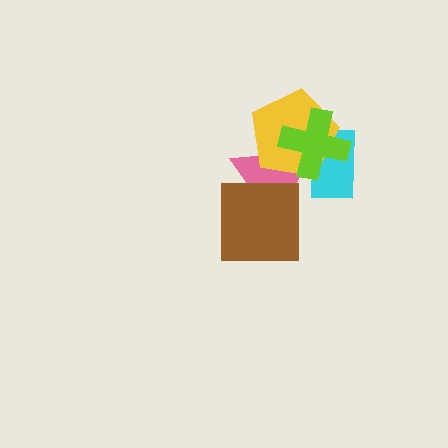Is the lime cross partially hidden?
No, no other shape covers it.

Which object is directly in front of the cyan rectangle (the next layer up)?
The pink triangle is directly in front of the cyan rectangle.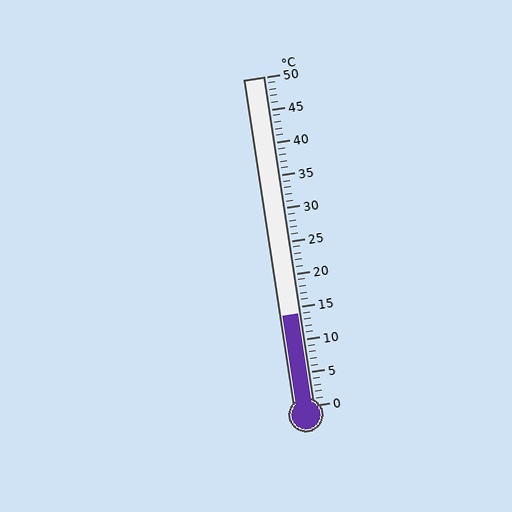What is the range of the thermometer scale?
The thermometer scale ranges from 0°C to 50°C.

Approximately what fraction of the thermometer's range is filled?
The thermometer is filled to approximately 30% of its range.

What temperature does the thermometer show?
The thermometer shows approximately 14°C.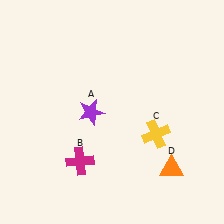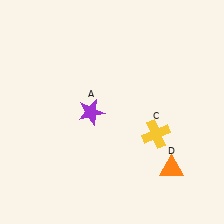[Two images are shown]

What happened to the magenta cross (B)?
The magenta cross (B) was removed in Image 2. It was in the bottom-left area of Image 1.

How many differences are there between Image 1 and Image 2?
There is 1 difference between the two images.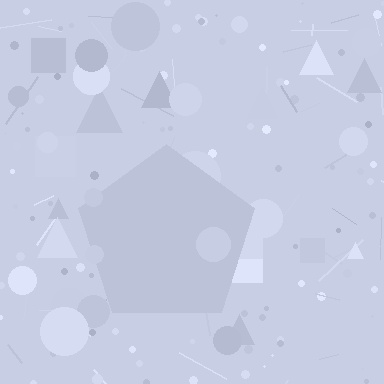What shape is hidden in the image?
A pentagon is hidden in the image.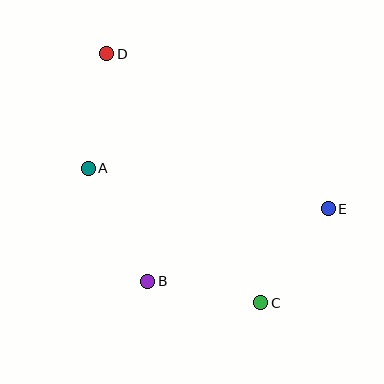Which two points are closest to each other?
Points B and C are closest to each other.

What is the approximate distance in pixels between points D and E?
The distance between D and E is approximately 270 pixels.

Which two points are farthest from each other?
Points C and D are farthest from each other.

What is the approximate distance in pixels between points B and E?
The distance between B and E is approximately 194 pixels.